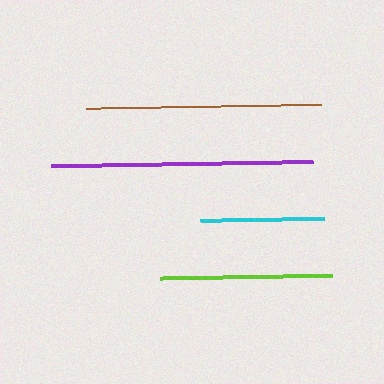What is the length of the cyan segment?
The cyan segment is approximately 125 pixels long.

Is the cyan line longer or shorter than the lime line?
The lime line is longer than the cyan line.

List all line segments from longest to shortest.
From longest to shortest: purple, brown, lime, cyan.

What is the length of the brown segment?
The brown segment is approximately 235 pixels long.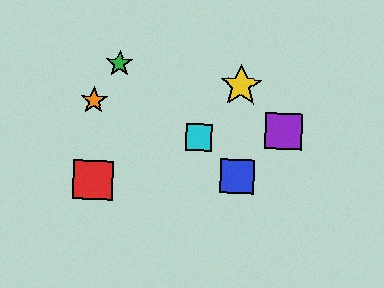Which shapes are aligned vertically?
The blue square, the yellow star are aligned vertically.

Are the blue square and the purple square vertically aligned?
No, the blue square is at x≈237 and the purple square is at x≈284.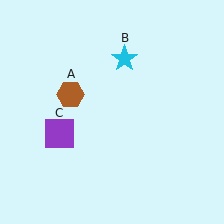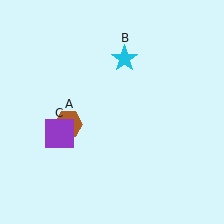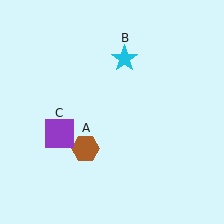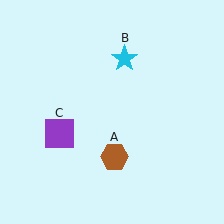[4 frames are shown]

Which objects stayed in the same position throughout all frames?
Cyan star (object B) and purple square (object C) remained stationary.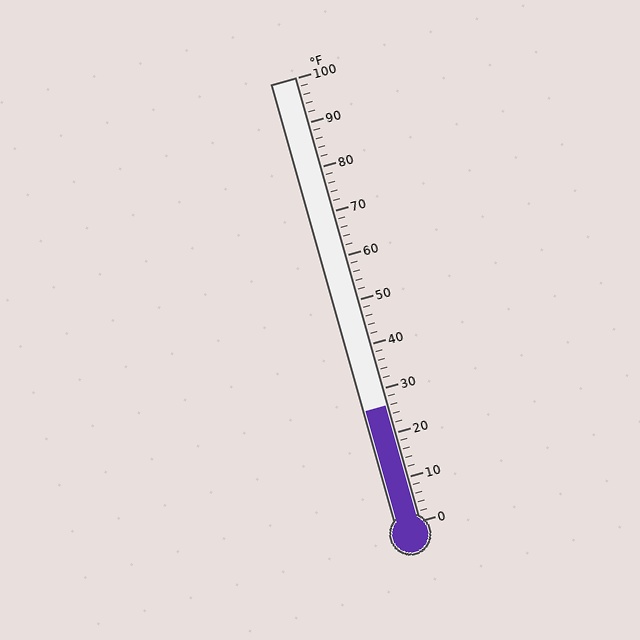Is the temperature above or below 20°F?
The temperature is above 20°F.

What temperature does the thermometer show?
The thermometer shows approximately 26°F.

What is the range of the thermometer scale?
The thermometer scale ranges from 0°F to 100°F.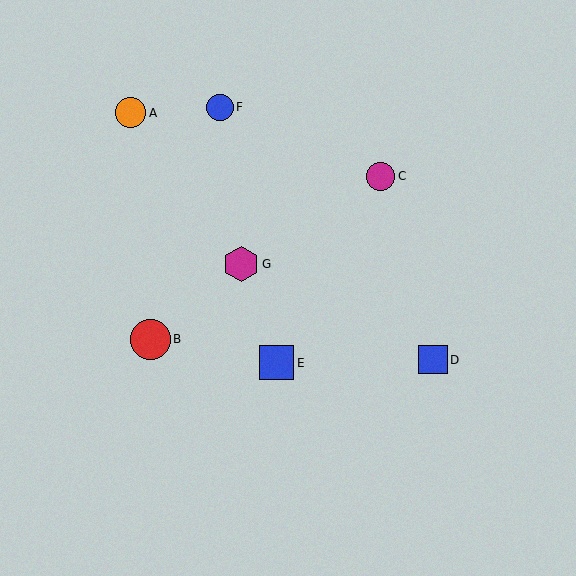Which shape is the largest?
The red circle (labeled B) is the largest.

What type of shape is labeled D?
Shape D is a blue square.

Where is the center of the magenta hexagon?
The center of the magenta hexagon is at (241, 264).